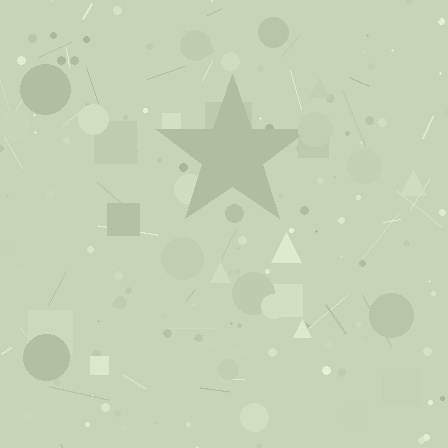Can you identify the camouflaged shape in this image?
The camouflaged shape is a star.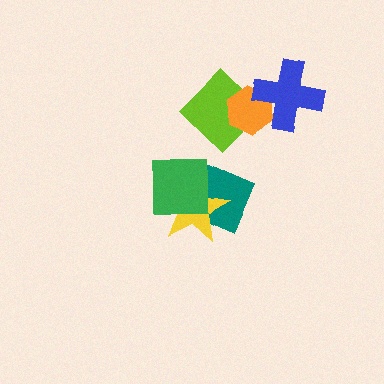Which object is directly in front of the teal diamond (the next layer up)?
The yellow star is directly in front of the teal diamond.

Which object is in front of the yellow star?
The green square is in front of the yellow star.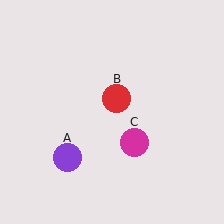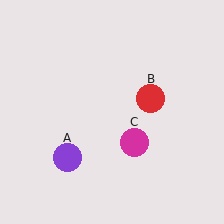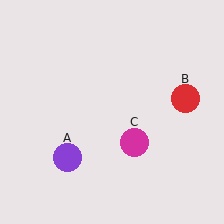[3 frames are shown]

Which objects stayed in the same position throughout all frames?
Purple circle (object A) and magenta circle (object C) remained stationary.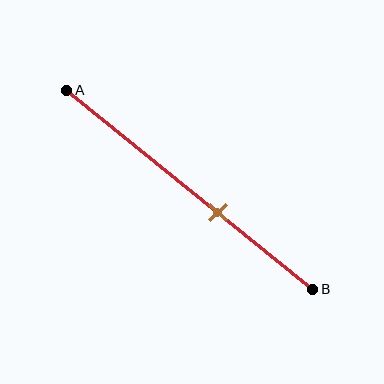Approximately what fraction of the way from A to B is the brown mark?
The brown mark is approximately 60% of the way from A to B.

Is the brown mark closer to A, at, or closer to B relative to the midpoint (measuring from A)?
The brown mark is closer to point B than the midpoint of segment AB.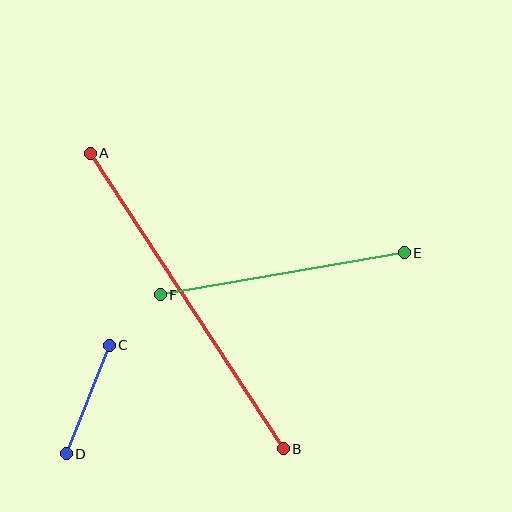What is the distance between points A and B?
The distance is approximately 353 pixels.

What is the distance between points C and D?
The distance is approximately 117 pixels.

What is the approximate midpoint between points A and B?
The midpoint is at approximately (187, 301) pixels.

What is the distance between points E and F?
The distance is approximately 247 pixels.